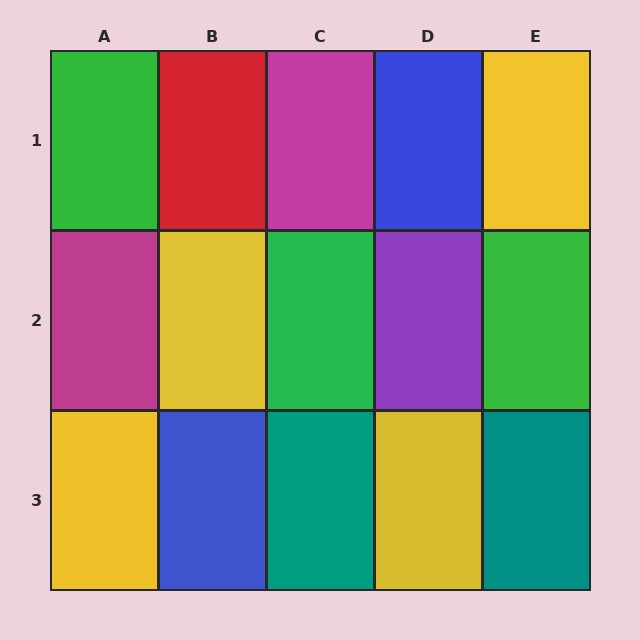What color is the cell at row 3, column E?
Teal.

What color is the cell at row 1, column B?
Red.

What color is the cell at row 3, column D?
Yellow.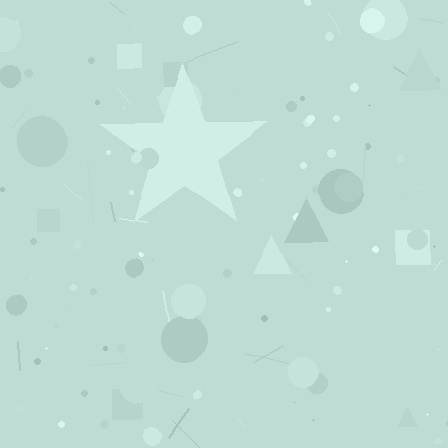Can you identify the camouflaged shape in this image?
The camouflaged shape is a star.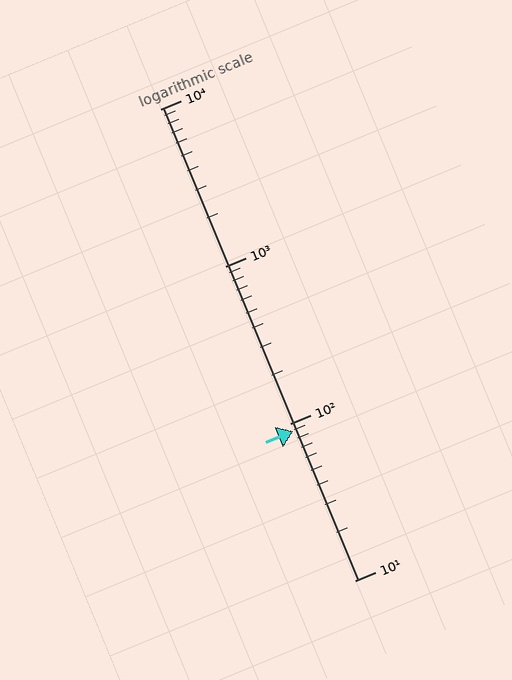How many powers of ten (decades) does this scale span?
The scale spans 3 decades, from 10 to 10000.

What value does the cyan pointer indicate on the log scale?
The pointer indicates approximately 89.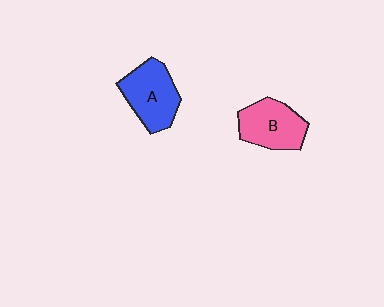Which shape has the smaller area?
Shape B (pink).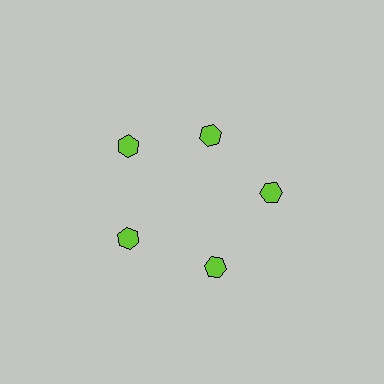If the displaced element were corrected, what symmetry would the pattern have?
It would have 5-fold rotational symmetry — the pattern would map onto itself every 72 degrees.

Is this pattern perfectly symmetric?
No. The 5 lime hexagons are arranged in a ring, but one element near the 1 o'clock position is pulled inward toward the center, breaking the 5-fold rotational symmetry.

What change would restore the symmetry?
The symmetry would be restored by moving it outward, back onto the ring so that all 5 hexagons sit at equal angles and equal distance from the center.